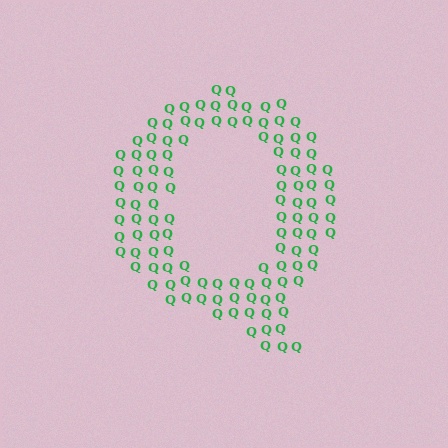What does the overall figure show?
The overall figure shows the letter Q.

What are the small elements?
The small elements are letter Q's.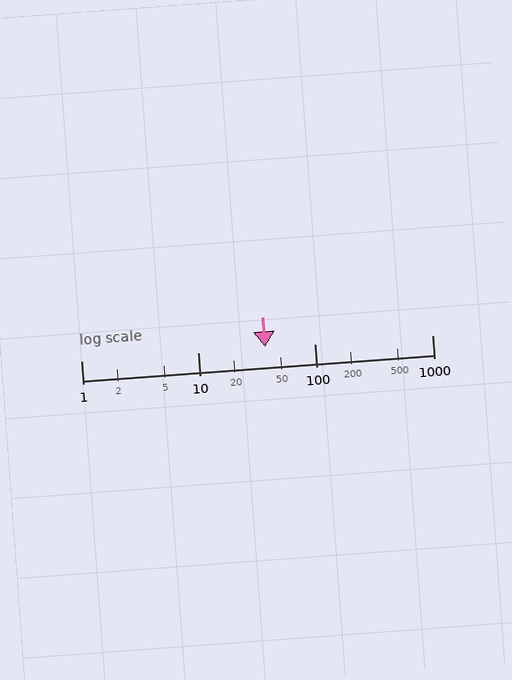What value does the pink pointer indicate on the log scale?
The pointer indicates approximately 37.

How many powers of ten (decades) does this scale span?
The scale spans 3 decades, from 1 to 1000.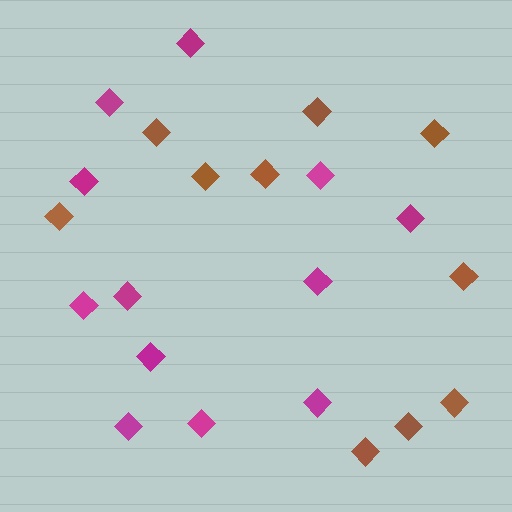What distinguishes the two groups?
There are 2 groups: one group of magenta diamonds (12) and one group of brown diamonds (10).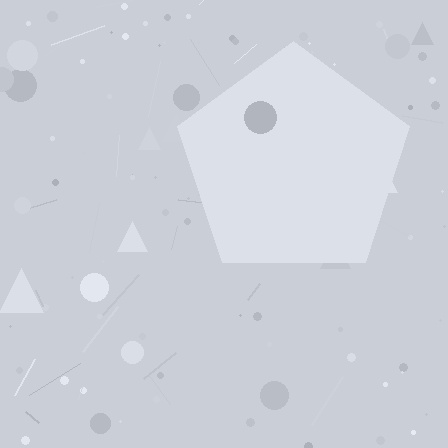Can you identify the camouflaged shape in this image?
The camouflaged shape is a pentagon.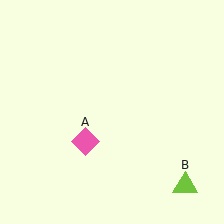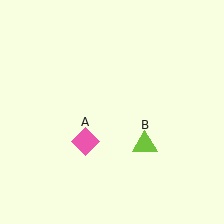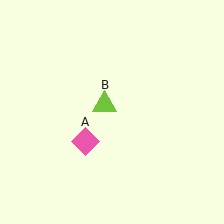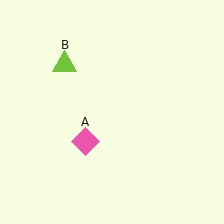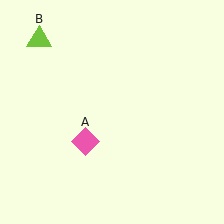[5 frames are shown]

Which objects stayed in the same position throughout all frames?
Pink diamond (object A) remained stationary.